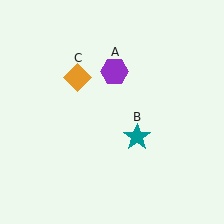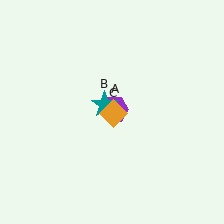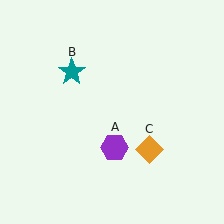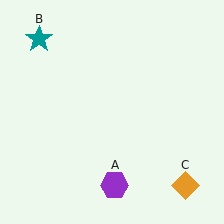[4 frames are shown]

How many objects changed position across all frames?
3 objects changed position: purple hexagon (object A), teal star (object B), orange diamond (object C).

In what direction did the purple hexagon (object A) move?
The purple hexagon (object A) moved down.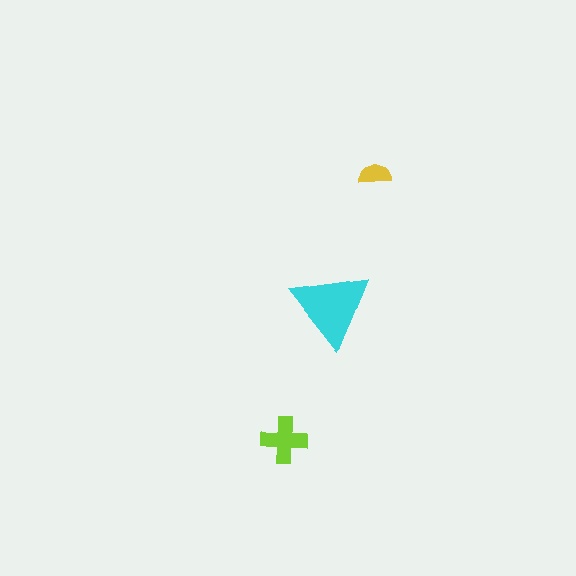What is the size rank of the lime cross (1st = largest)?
2nd.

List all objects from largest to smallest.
The cyan triangle, the lime cross, the yellow semicircle.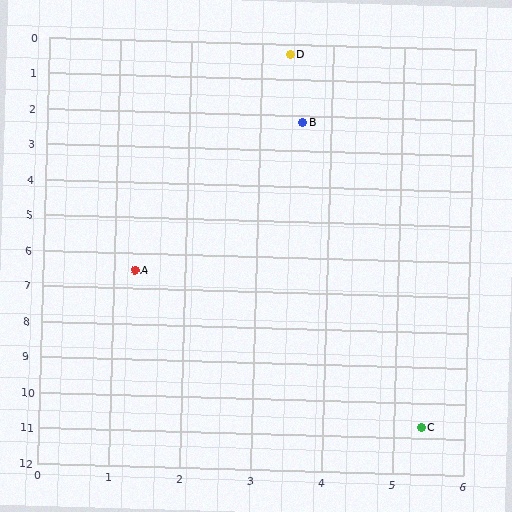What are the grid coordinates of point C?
Point C is at approximately (5.4, 10.7).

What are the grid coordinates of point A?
Point A is at approximately (1.3, 6.5).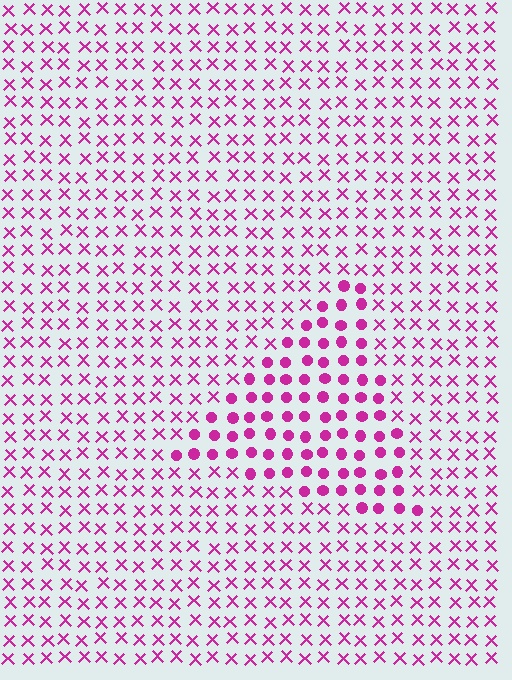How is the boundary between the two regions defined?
The boundary is defined by a change in element shape: circles inside vs. X marks outside. All elements share the same color and spacing.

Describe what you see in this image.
The image is filled with small magenta elements arranged in a uniform grid. A triangle-shaped region contains circles, while the surrounding area contains X marks. The boundary is defined purely by the change in element shape.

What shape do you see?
I see a triangle.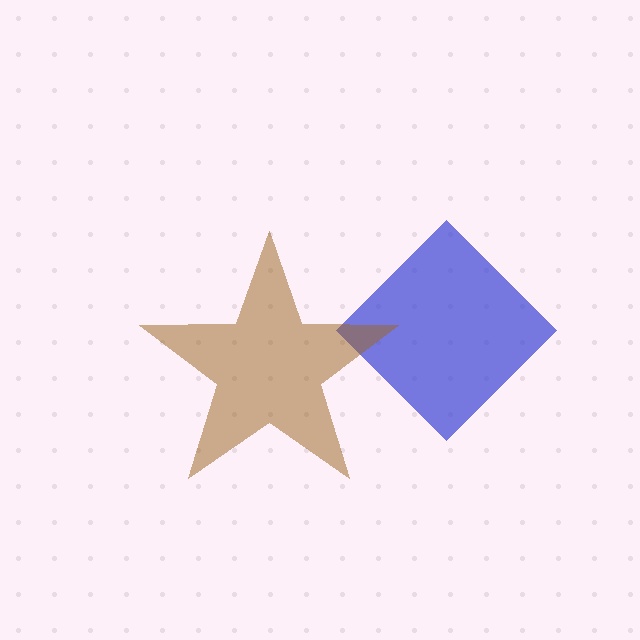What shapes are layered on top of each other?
The layered shapes are: a blue diamond, a brown star.